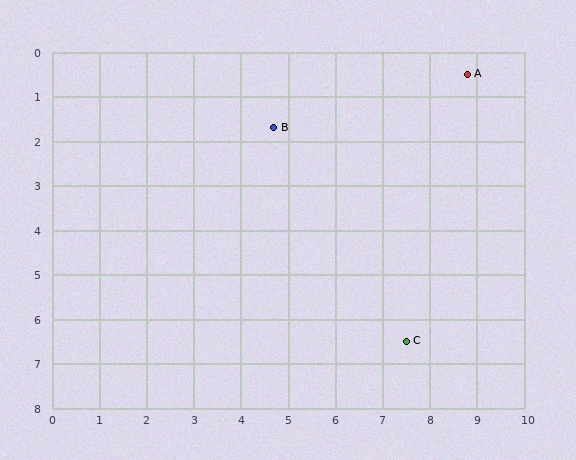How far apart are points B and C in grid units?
Points B and C are about 5.6 grid units apart.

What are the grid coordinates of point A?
Point A is at approximately (8.8, 0.5).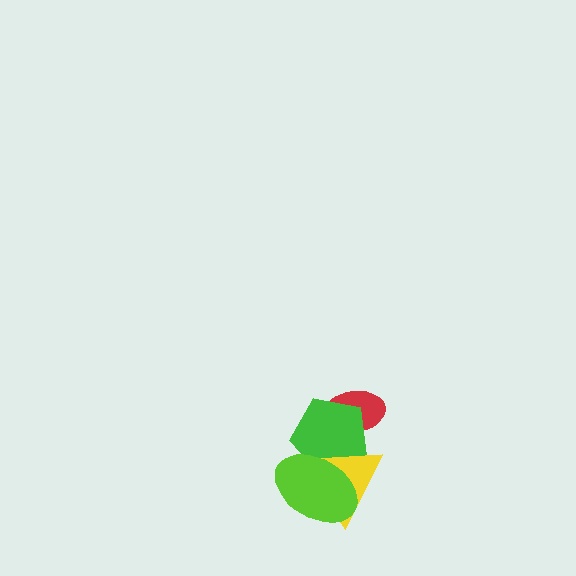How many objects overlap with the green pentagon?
3 objects overlap with the green pentagon.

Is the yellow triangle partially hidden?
Yes, it is partially covered by another shape.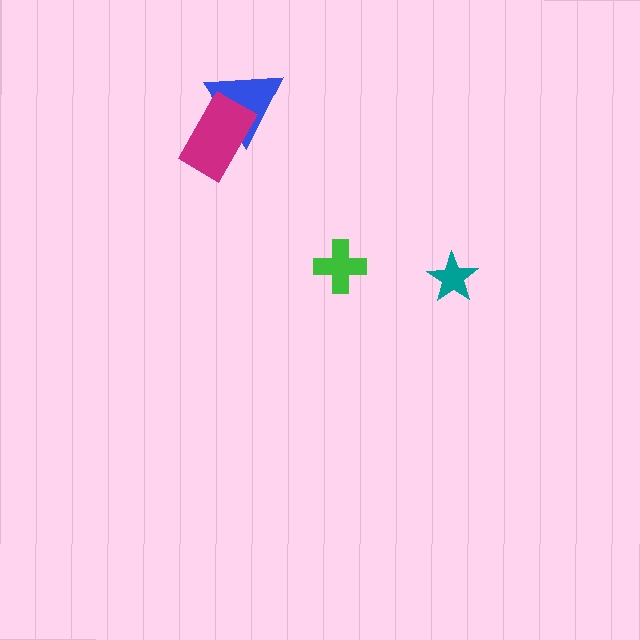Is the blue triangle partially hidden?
Yes, it is partially covered by another shape.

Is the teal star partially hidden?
No, no other shape covers it.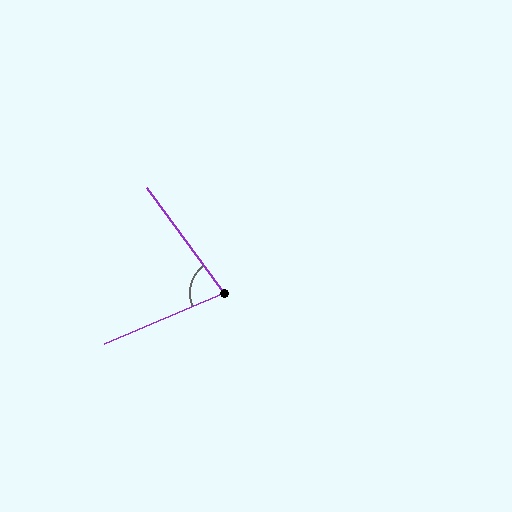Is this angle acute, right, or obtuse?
It is acute.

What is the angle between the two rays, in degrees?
Approximately 77 degrees.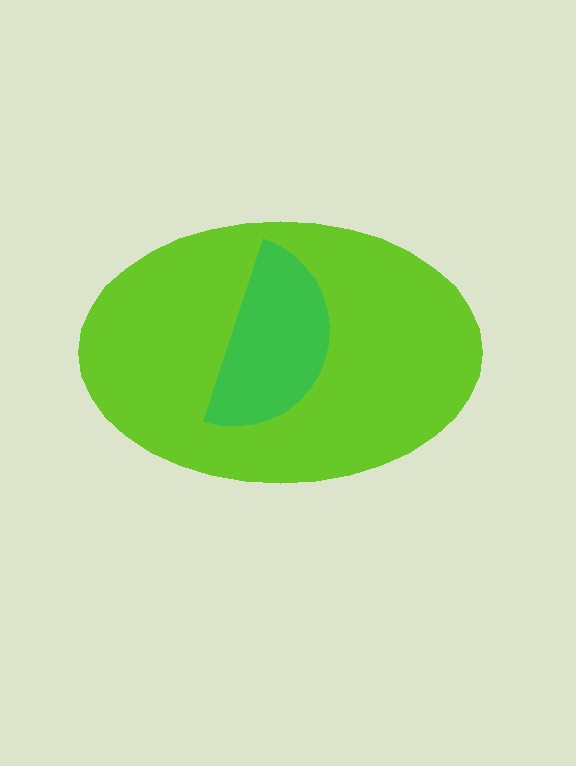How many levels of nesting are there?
2.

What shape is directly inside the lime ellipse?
The green semicircle.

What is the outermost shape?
The lime ellipse.